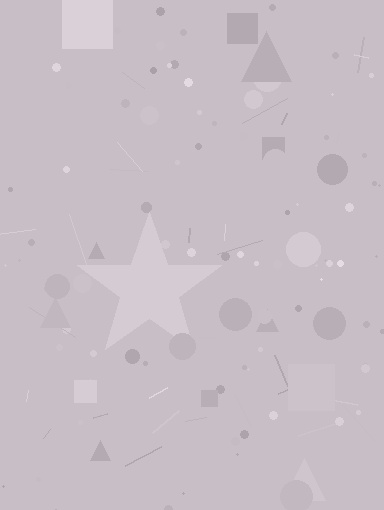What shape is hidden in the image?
A star is hidden in the image.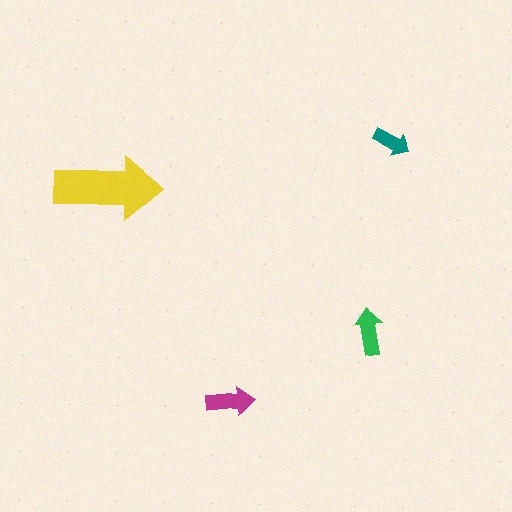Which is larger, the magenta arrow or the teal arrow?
The magenta one.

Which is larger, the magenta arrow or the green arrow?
The magenta one.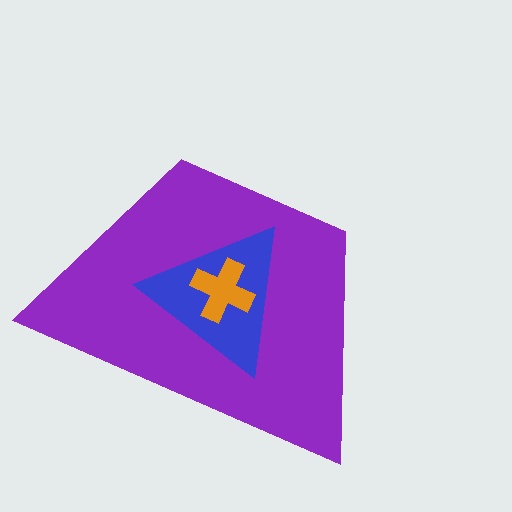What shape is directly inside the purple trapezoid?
The blue triangle.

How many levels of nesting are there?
3.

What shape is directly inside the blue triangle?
The orange cross.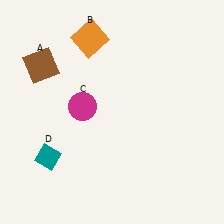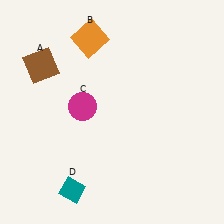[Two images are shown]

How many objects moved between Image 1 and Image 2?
1 object moved between the two images.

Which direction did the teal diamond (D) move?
The teal diamond (D) moved down.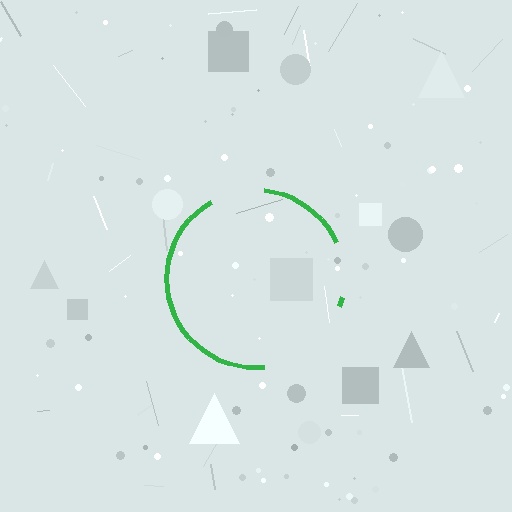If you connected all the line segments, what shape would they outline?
They would outline a circle.